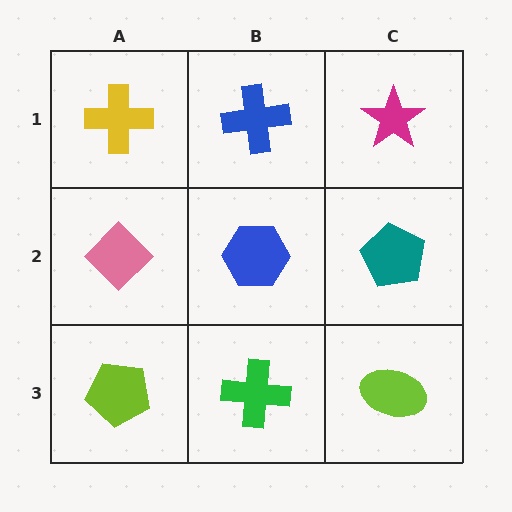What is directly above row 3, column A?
A pink diamond.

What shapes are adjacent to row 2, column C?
A magenta star (row 1, column C), a lime ellipse (row 3, column C), a blue hexagon (row 2, column B).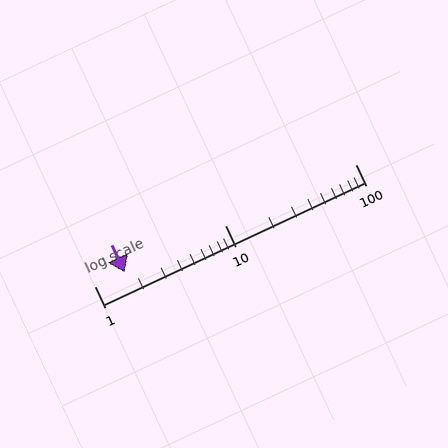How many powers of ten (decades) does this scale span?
The scale spans 2 decades, from 1 to 100.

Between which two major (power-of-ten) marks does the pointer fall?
The pointer is between 1 and 10.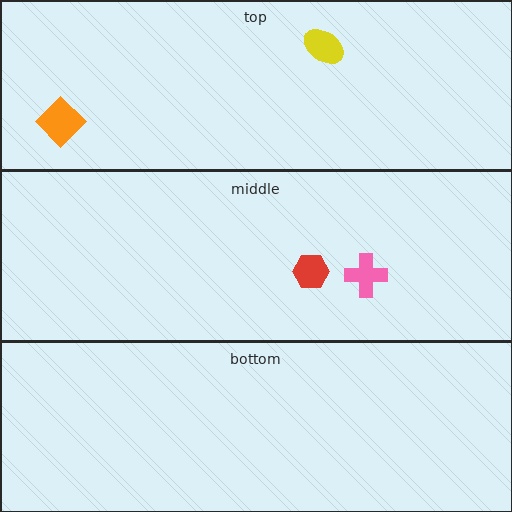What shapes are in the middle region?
The red hexagon, the pink cross.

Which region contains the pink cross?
The middle region.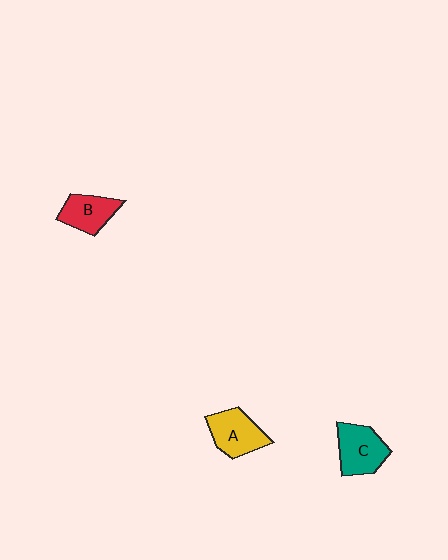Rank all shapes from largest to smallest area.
From largest to smallest: C (teal), A (yellow), B (red).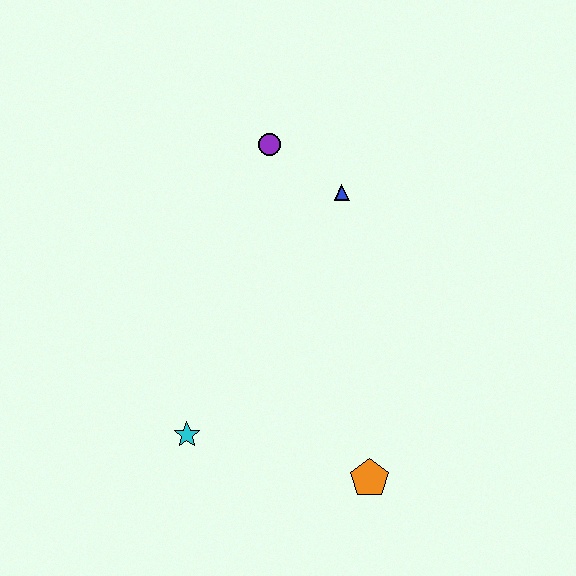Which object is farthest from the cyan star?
The purple circle is farthest from the cyan star.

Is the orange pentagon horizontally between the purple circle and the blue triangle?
No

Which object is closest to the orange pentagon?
The cyan star is closest to the orange pentagon.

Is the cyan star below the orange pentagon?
No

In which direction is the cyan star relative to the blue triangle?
The cyan star is below the blue triangle.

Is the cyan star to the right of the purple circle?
No